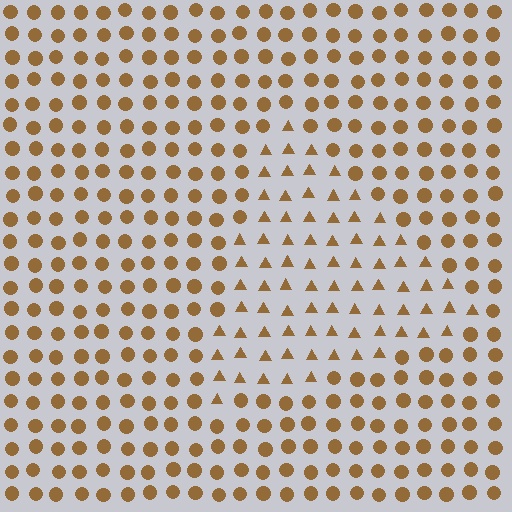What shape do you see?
I see a triangle.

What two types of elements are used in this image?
The image uses triangles inside the triangle region and circles outside it.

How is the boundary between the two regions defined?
The boundary is defined by a change in element shape: triangles inside vs. circles outside. All elements share the same color and spacing.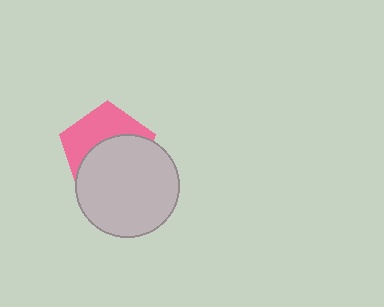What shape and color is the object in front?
The object in front is a light gray circle.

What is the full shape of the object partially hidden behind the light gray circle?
The partially hidden object is a pink pentagon.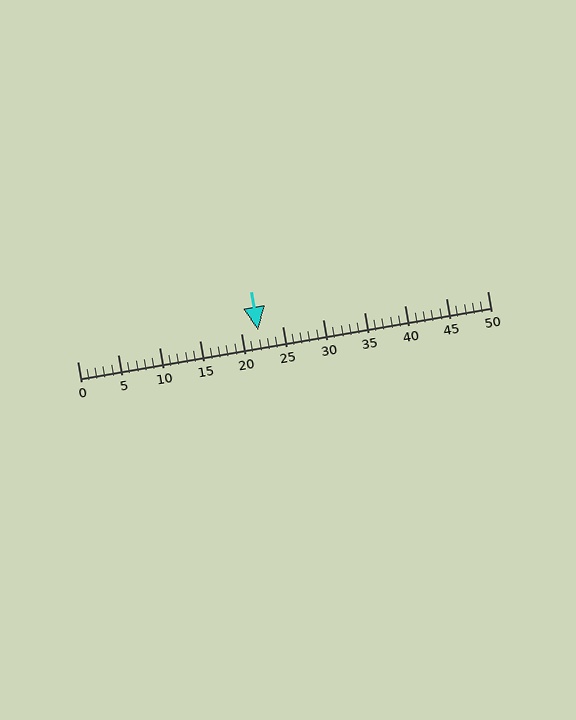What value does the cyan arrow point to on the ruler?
The cyan arrow points to approximately 22.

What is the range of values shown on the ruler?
The ruler shows values from 0 to 50.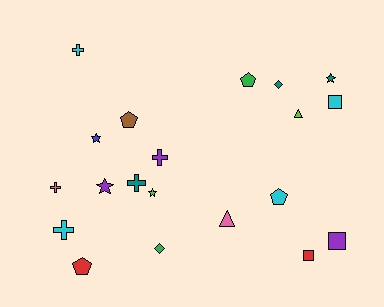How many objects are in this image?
There are 20 objects.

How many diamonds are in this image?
There are 2 diamonds.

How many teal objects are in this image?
There are 3 teal objects.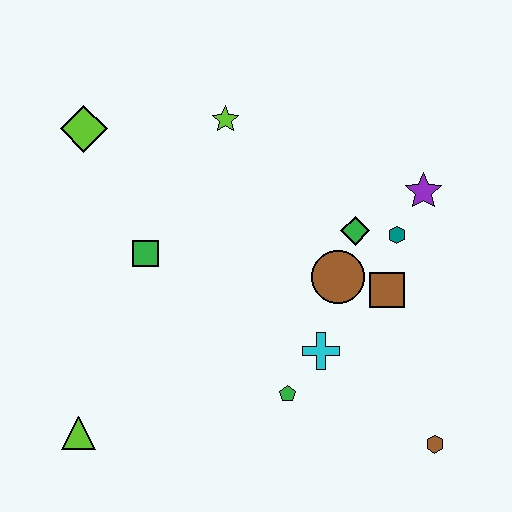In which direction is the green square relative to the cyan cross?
The green square is to the left of the cyan cross.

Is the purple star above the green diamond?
Yes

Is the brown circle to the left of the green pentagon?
No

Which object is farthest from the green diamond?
The lime triangle is farthest from the green diamond.